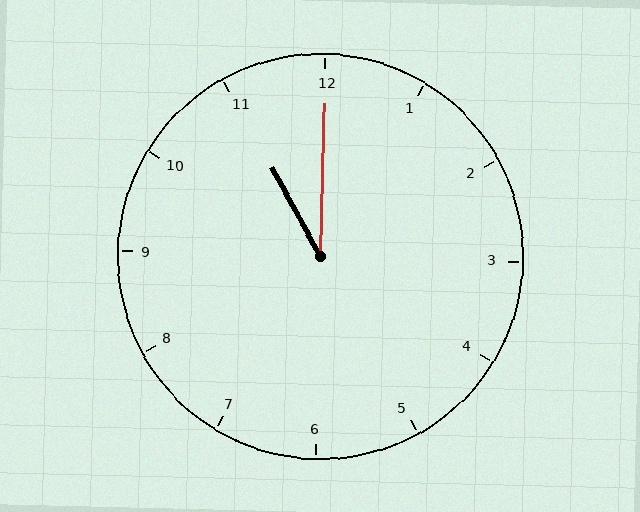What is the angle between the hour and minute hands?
Approximately 30 degrees.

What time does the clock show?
11:00.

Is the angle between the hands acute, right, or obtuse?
It is acute.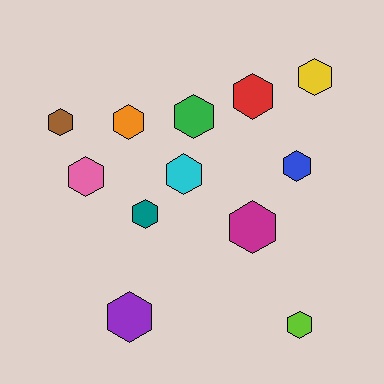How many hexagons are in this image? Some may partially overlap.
There are 12 hexagons.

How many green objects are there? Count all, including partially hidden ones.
There is 1 green object.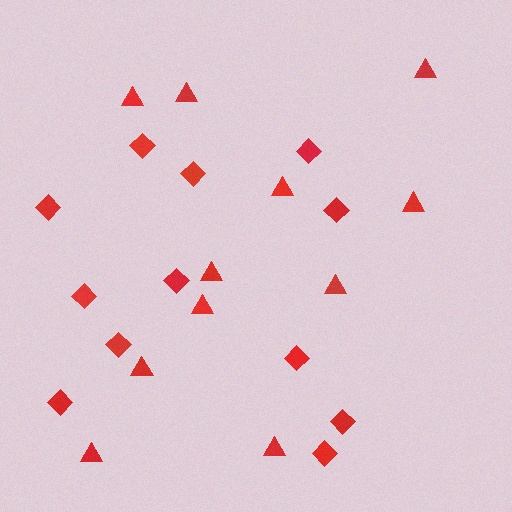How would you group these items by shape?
There are 2 groups: one group of diamonds (12) and one group of triangles (11).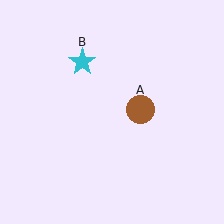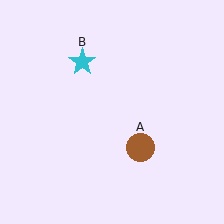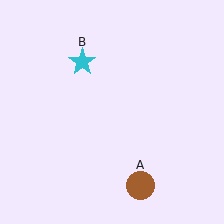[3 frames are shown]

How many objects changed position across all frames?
1 object changed position: brown circle (object A).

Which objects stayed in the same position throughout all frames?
Cyan star (object B) remained stationary.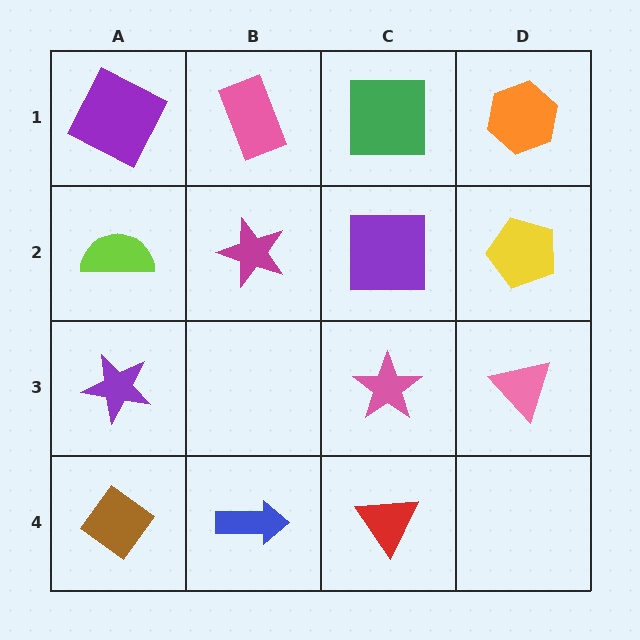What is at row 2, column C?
A purple square.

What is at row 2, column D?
A yellow pentagon.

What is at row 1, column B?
A pink rectangle.